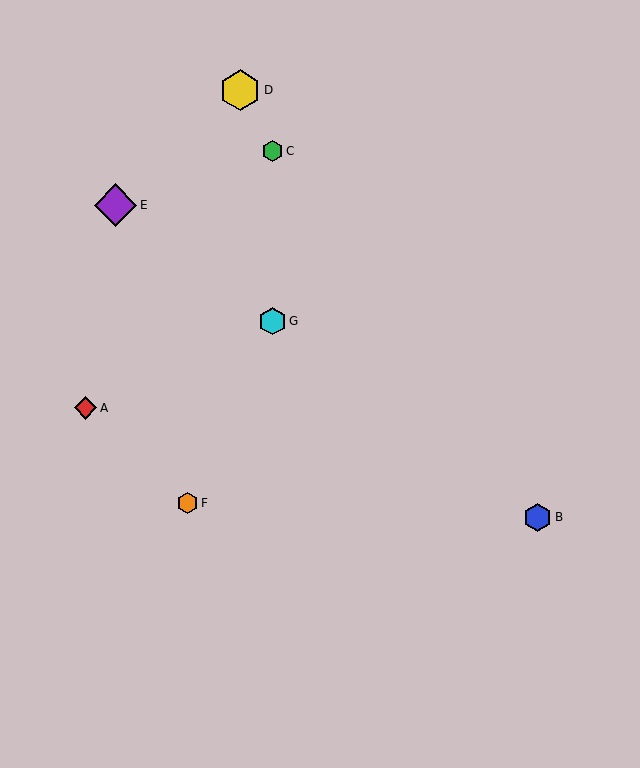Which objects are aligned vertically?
Objects C, G are aligned vertically.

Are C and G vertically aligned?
Yes, both are at x≈273.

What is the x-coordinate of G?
Object G is at x≈273.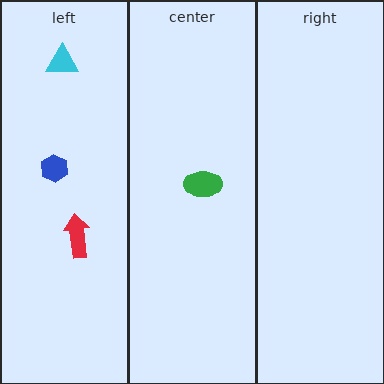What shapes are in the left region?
The cyan triangle, the red arrow, the blue hexagon.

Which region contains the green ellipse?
The center region.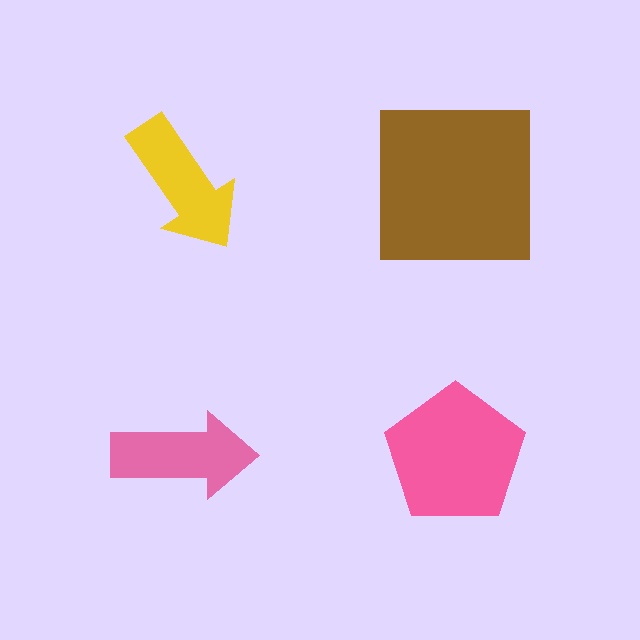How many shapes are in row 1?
2 shapes.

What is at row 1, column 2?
A brown square.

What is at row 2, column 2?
A pink pentagon.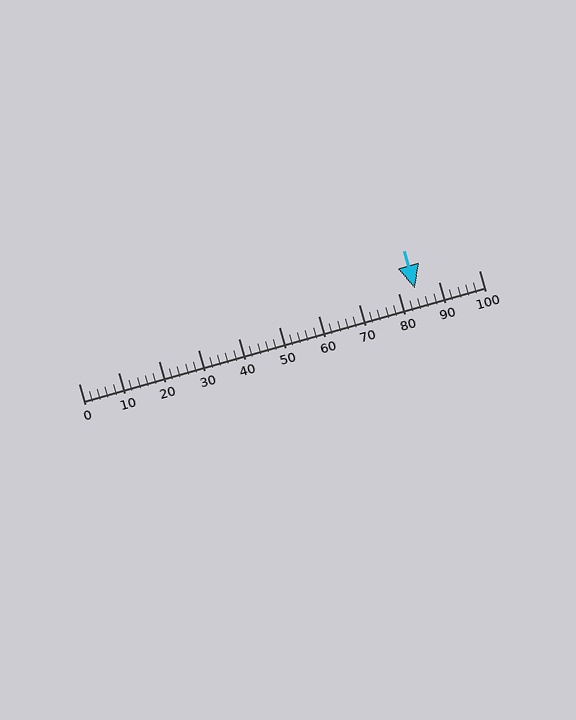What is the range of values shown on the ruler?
The ruler shows values from 0 to 100.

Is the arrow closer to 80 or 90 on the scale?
The arrow is closer to 80.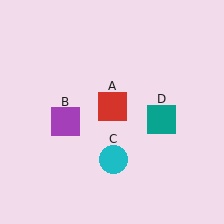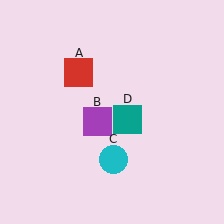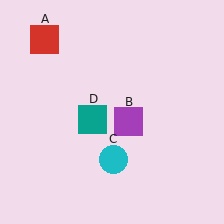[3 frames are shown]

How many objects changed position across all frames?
3 objects changed position: red square (object A), purple square (object B), teal square (object D).